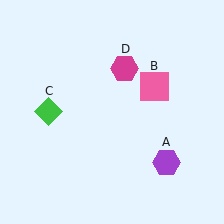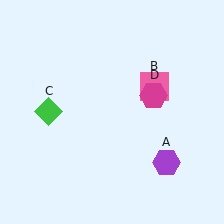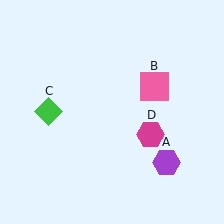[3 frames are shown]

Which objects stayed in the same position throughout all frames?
Purple hexagon (object A) and pink square (object B) and green diamond (object C) remained stationary.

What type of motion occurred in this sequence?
The magenta hexagon (object D) rotated clockwise around the center of the scene.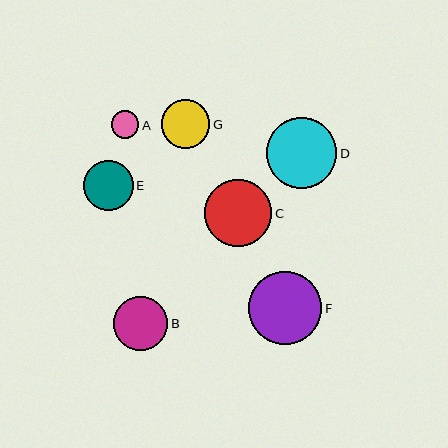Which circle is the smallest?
Circle A is the smallest with a size of approximately 27 pixels.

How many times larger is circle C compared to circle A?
Circle C is approximately 2.5 times the size of circle A.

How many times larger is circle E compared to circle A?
Circle E is approximately 1.8 times the size of circle A.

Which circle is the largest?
Circle F is the largest with a size of approximately 73 pixels.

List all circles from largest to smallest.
From largest to smallest: F, D, C, B, E, G, A.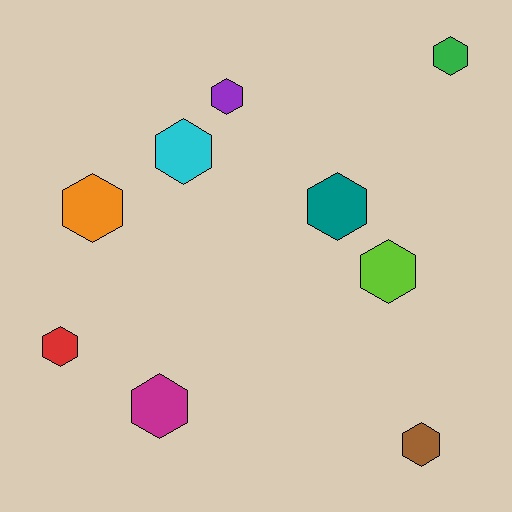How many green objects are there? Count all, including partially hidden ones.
There is 1 green object.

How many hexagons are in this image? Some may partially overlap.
There are 9 hexagons.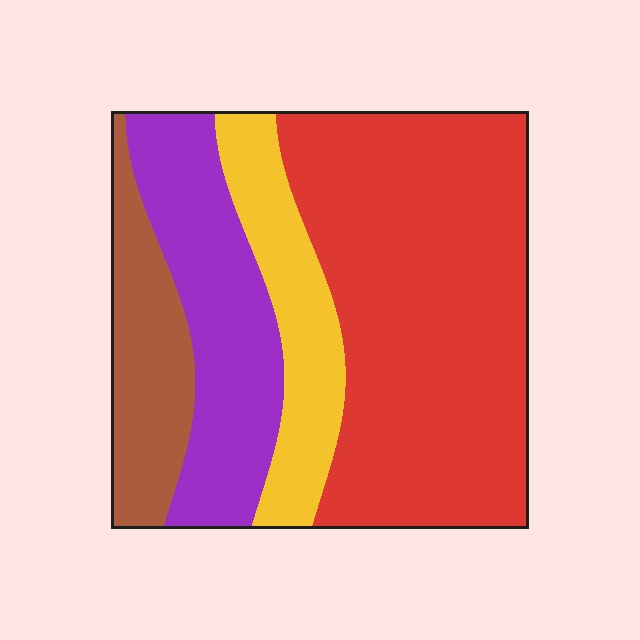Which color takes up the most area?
Red, at roughly 50%.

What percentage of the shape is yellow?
Yellow takes up about one sixth (1/6) of the shape.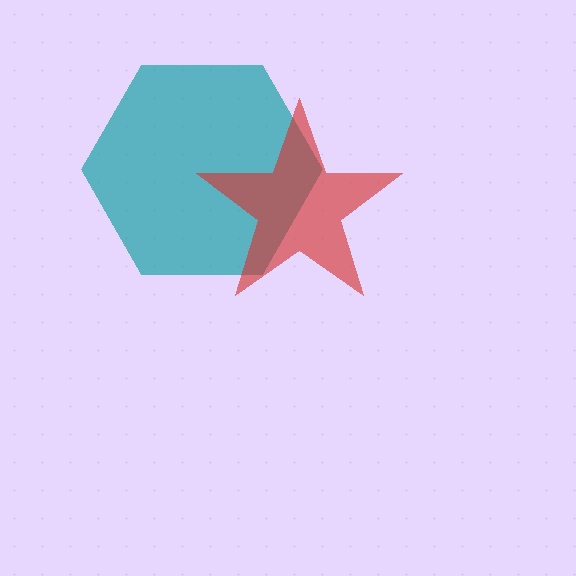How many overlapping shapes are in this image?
There are 2 overlapping shapes in the image.